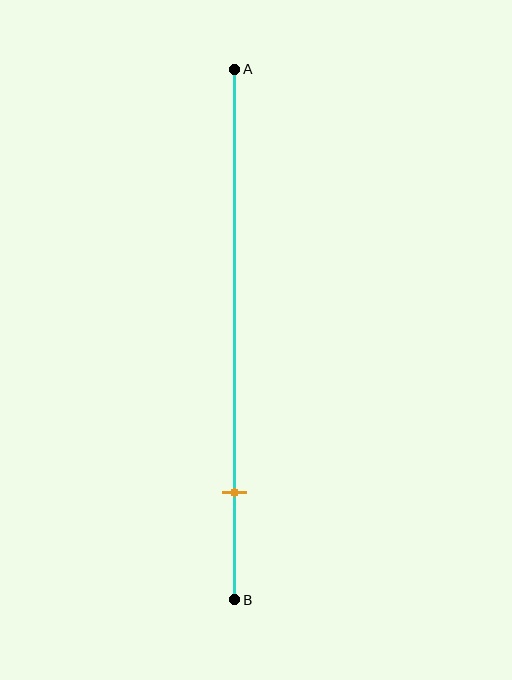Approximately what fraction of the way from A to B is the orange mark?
The orange mark is approximately 80% of the way from A to B.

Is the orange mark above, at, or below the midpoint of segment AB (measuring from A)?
The orange mark is below the midpoint of segment AB.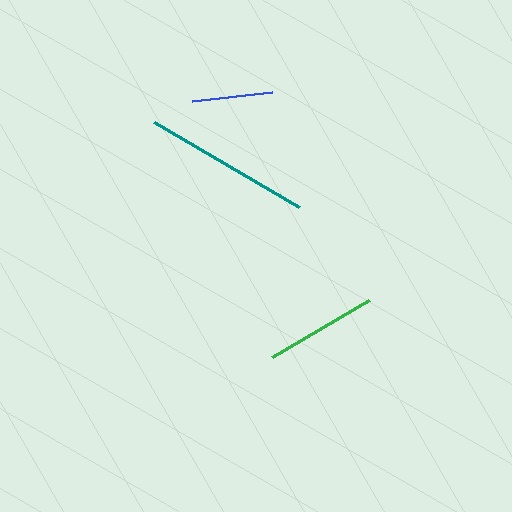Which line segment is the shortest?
The blue line is the shortest at approximately 81 pixels.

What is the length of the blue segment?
The blue segment is approximately 81 pixels long.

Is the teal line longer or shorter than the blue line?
The teal line is longer than the blue line.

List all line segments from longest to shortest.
From longest to shortest: teal, green, blue.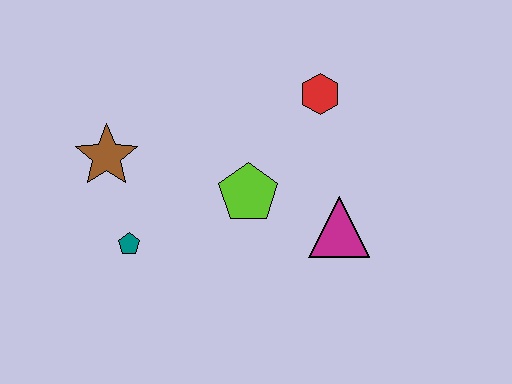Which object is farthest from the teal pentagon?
The red hexagon is farthest from the teal pentagon.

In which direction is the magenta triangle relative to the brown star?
The magenta triangle is to the right of the brown star.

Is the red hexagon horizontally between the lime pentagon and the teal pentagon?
No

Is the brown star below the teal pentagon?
No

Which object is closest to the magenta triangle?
The lime pentagon is closest to the magenta triangle.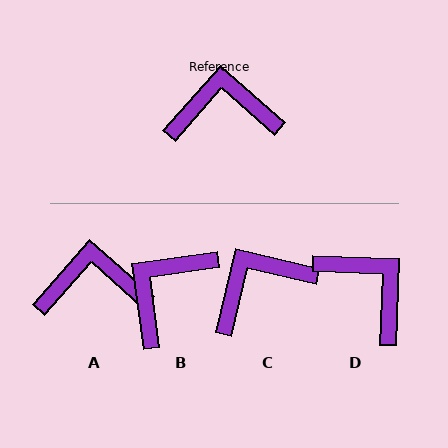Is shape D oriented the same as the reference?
No, it is off by about 51 degrees.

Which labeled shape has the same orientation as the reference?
A.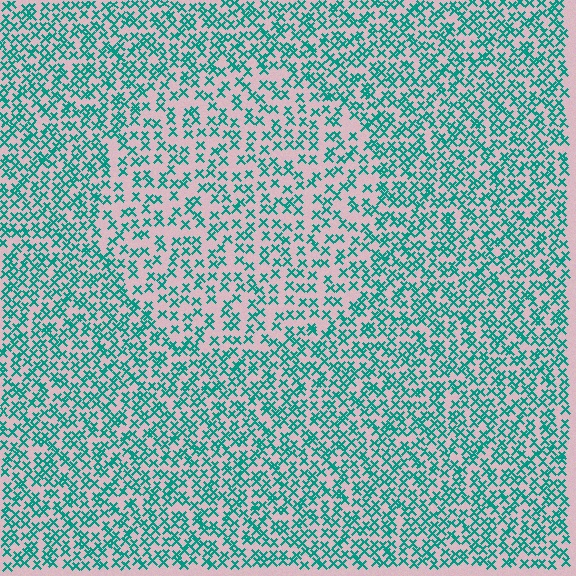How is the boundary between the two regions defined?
The boundary is defined by a change in element density (approximately 1.7x ratio). All elements are the same color, size, and shape.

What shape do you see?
I see a circle.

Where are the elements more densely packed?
The elements are more densely packed outside the circle boundary.